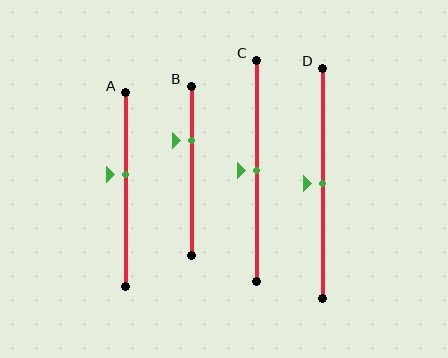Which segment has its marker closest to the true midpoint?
Segment C has its marker closest to the true midpoint.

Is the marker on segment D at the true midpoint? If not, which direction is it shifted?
Yes, the marker on segment D is at the true midpoint.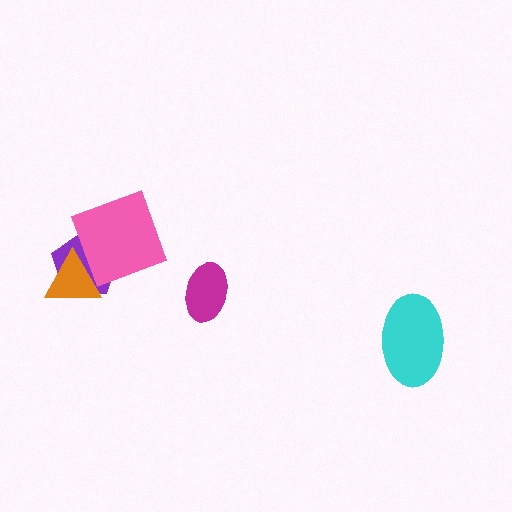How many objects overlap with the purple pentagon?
2 objects overlap with the purple pentagon.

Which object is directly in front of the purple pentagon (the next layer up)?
The orange triangle is directly in front of the purple pentagon.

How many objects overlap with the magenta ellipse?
0 objects overlap with the magenta ellipse.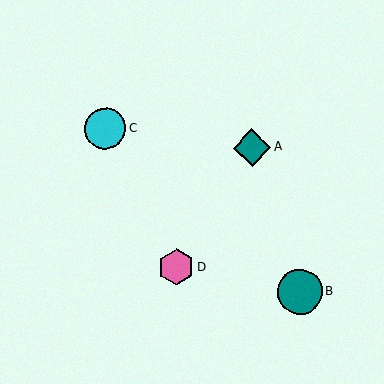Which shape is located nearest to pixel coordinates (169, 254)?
The pink hexagon (labeled D) at (176, 267) is nearest to that location.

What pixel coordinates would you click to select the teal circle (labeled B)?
Click at (300, 292) to select the teal circle B.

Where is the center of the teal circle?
The center of the teal circle is at (300, 292).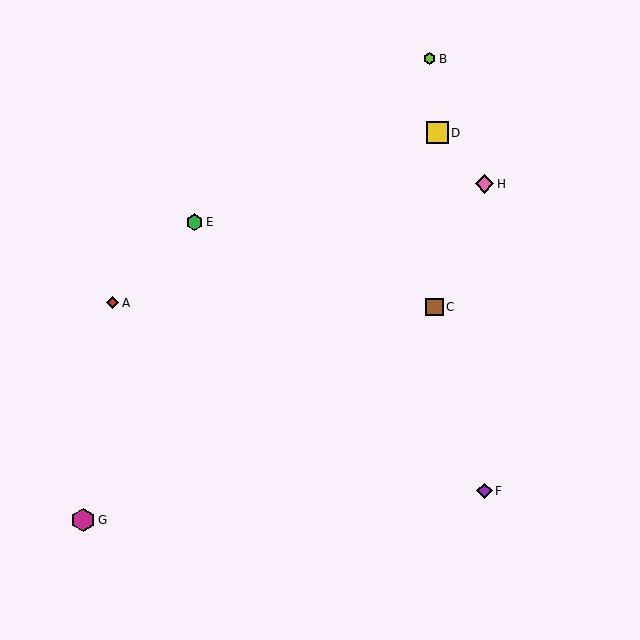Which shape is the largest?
The magenta hexagon (labeled G) is the largest.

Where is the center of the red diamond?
The center of the red diamond is at (112, 303).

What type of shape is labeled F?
Shape F is a purple diamond.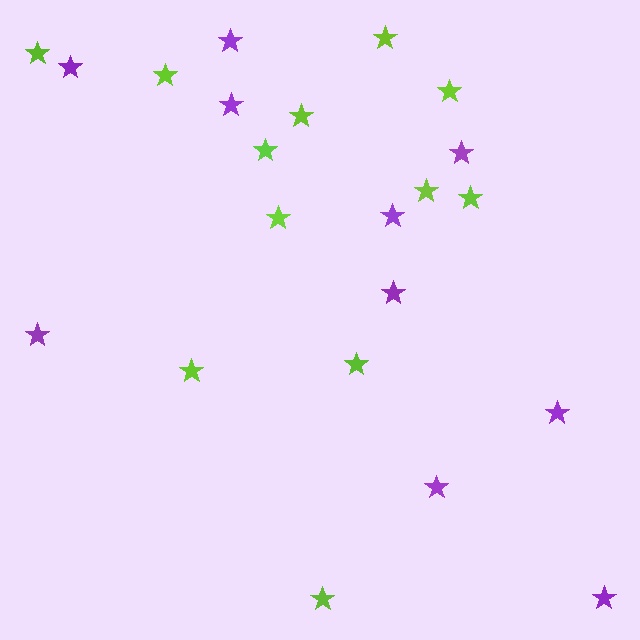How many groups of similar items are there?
There are 2 groups: one group of purple stars (10) and one group of lime stars (12).